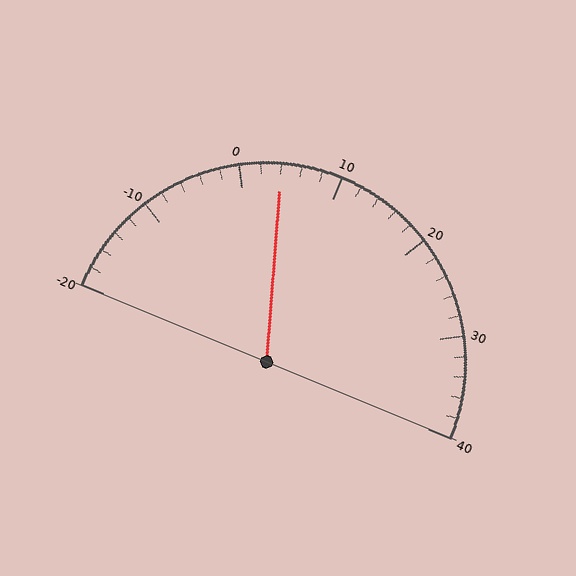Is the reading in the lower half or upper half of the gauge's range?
The reading is in the lower half of the range (-20 to 40).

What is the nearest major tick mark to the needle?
The nearest major tick mark is 0.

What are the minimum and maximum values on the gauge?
The gauge ranges from -20 to 40.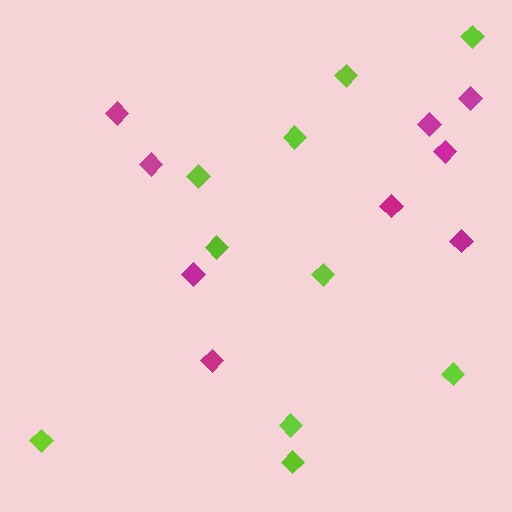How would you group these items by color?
There are 2 groups: one group of lime diamonds (10) and one group of magenta diamonds (9).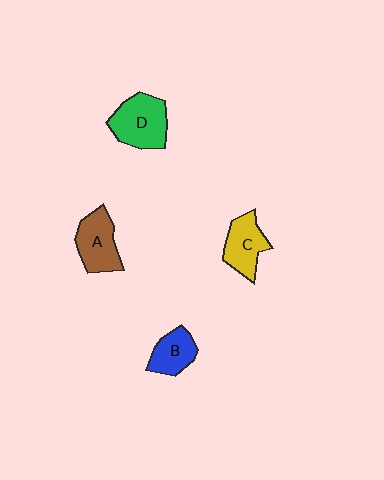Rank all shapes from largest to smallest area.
From largest to smallest: D (green), A (brown), C (yellow), B (blue).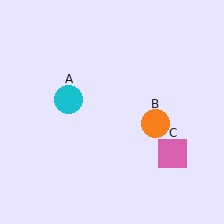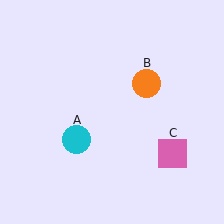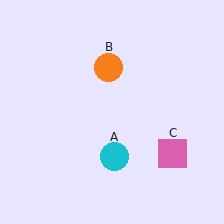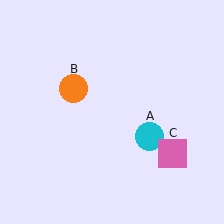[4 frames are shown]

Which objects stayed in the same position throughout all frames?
Pink square (object C) remained stationary.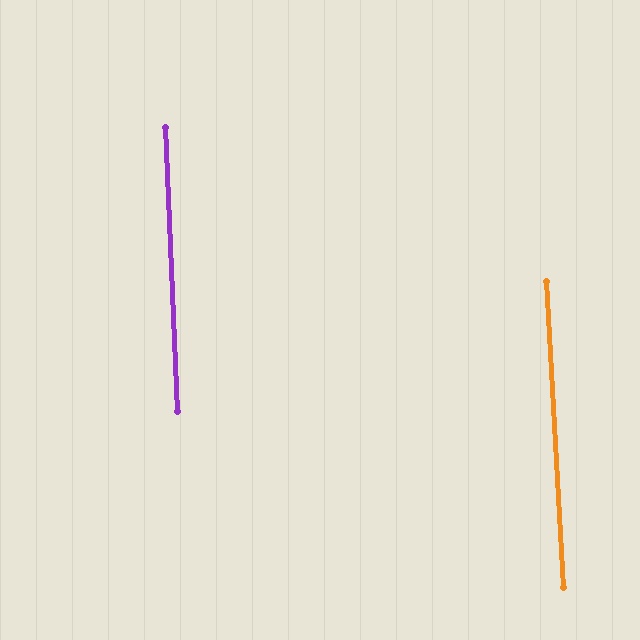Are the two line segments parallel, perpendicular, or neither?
Parallel — their directions differ by only 0.8°.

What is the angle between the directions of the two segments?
Approximately 1 degree.